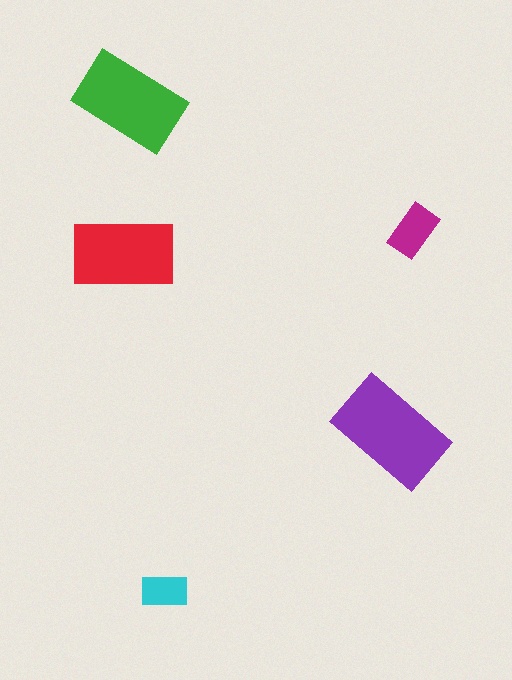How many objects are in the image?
There are 5 objects in the image.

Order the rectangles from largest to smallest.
the purple one, the green one, the red one, the magenta one, the cyan one.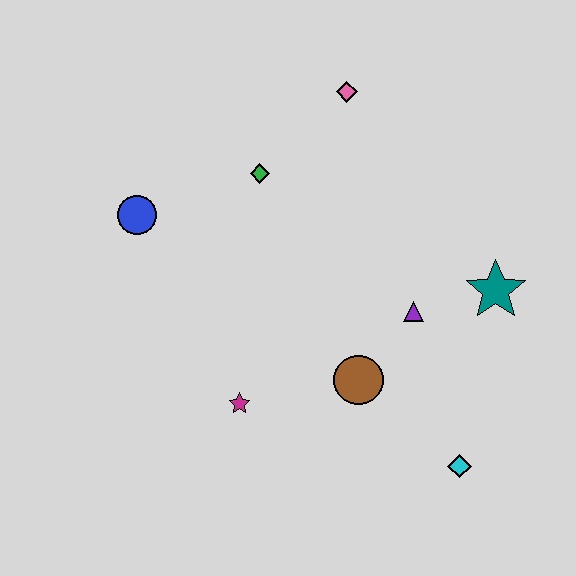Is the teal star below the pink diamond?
Yes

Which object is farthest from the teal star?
The blue circle is farthest from the teal star.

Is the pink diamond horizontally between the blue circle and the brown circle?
Yes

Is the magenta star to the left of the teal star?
Yes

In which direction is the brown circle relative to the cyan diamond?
The brown circle is to the left of the cyan diamond.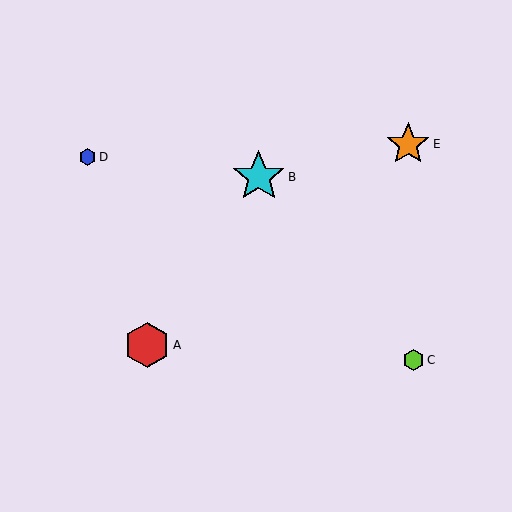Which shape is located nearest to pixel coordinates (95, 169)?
The blue hexagon (labeled D) at (88, 157) is nearest to that location.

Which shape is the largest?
The cyan star (labeled B) is the largest.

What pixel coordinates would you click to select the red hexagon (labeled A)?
Click at (147, 345) to select the red hexagon A.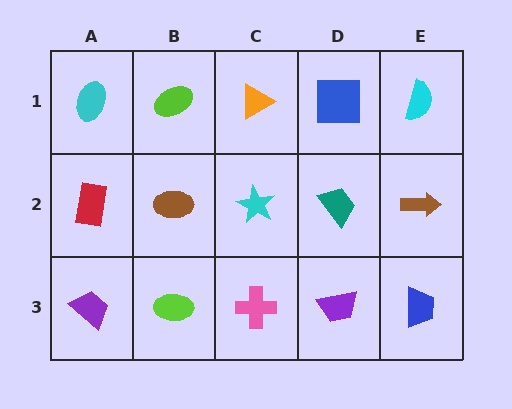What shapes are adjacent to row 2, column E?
A cyan semicircle (row 1, column E), a blue trapezoid (row 3, column E), a teal trapezoid (row 2, column D).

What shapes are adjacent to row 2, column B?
A lime ellipse (row 1, column B), a lime ellipse (row 3, column B), a red rectangle (row 2, column A), a cyan star (row 2, column C).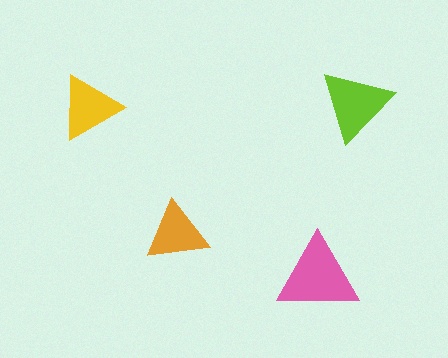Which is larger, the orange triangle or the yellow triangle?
The yellow one.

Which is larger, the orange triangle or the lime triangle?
The lime one.